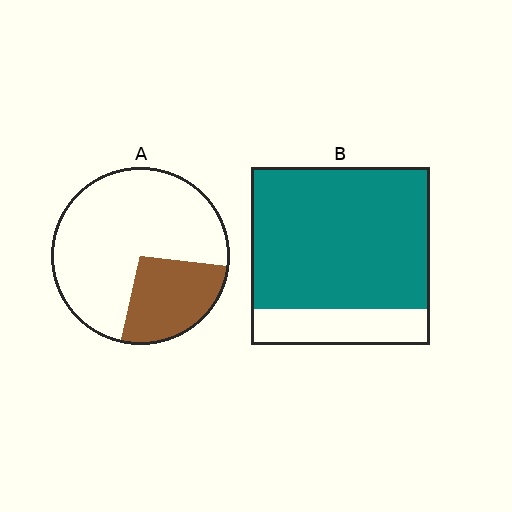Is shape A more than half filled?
No.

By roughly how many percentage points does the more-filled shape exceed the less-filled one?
By roughly 55 percentage points (B over A).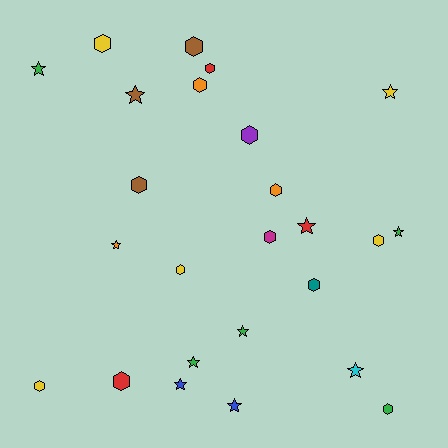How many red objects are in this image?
There are 3 red objects.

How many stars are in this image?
There are 11 stars.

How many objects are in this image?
There are 25 objects.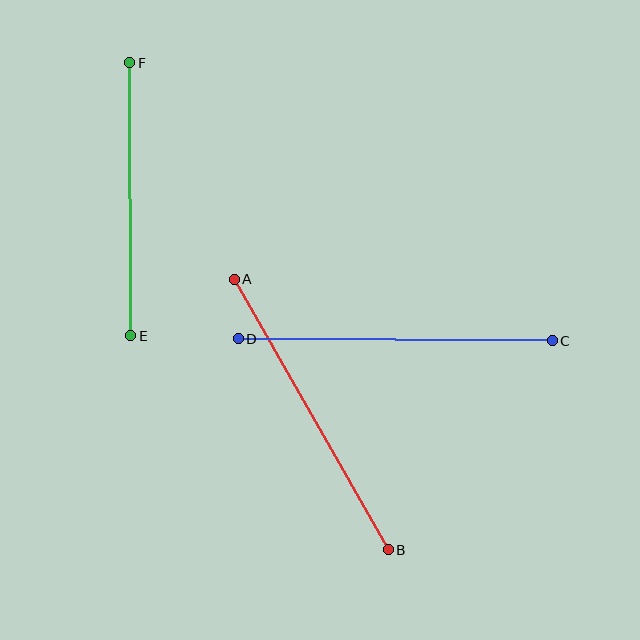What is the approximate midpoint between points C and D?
The midpoint is at approximately (395, 340) pixels.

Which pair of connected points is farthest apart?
Points C and D are farthest apart.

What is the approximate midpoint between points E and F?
The midpoint is at approximately (130, 199) pixels.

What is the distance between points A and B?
The distance is approximately 311 pixels.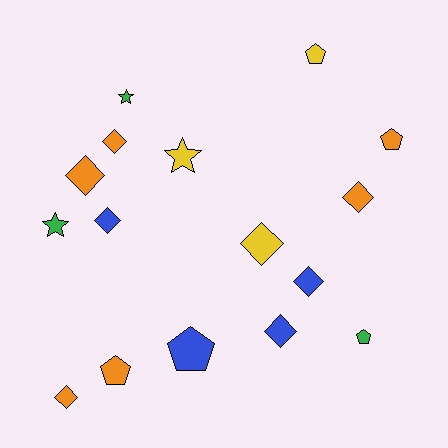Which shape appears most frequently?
Diamond, with 8 objects.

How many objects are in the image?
There are 16 objects.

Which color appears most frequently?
Orange, with 6 objects.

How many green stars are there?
There are 2 green stars.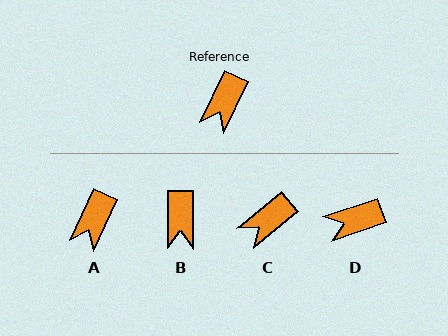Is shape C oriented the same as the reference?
No, it is off by about 25 degrees.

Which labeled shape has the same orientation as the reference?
A.